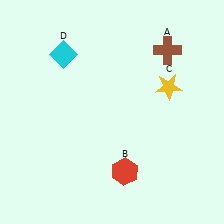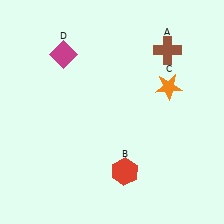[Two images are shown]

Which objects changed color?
C changed from yellow to orange. D changed from cyan to magenta.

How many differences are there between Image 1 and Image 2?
There are 2 differences between the two images.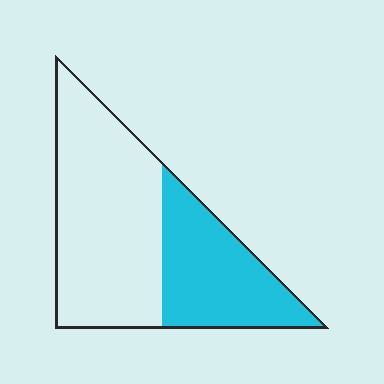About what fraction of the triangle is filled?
About three eighths (3/8).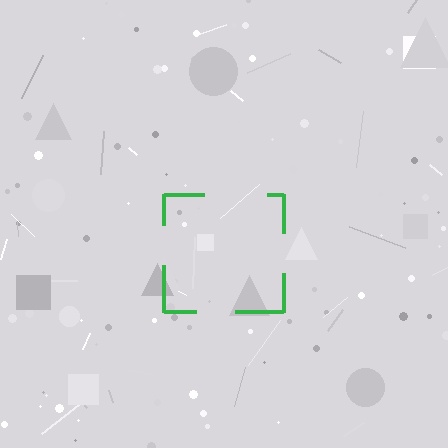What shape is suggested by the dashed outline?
The dashed outline suggests a square.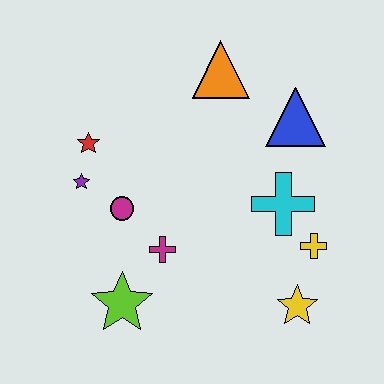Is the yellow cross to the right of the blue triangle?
Yes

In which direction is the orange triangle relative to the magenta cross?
The orange triangle is above the magenta cross.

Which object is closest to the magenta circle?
The purple star is closest to the magenta circle.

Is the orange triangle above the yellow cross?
Yes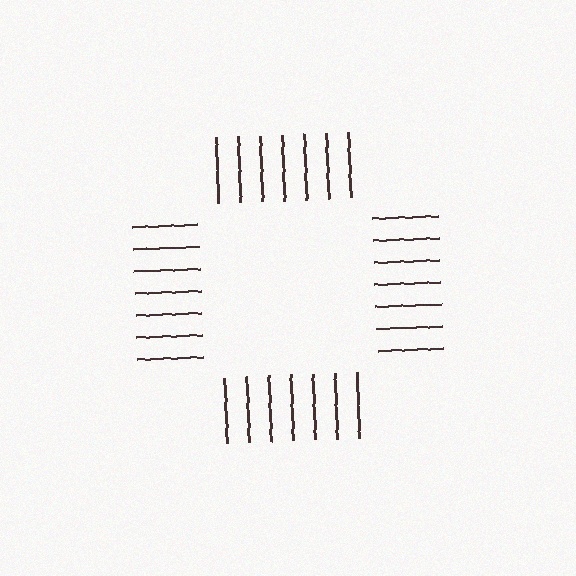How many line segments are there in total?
28 — 7 along each of the 4 edges.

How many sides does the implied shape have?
4 sides — the line-ends trace a square.